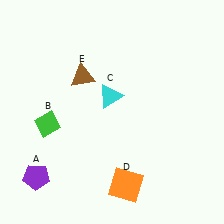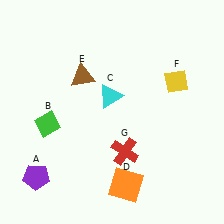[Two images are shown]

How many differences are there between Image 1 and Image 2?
There are 2 differences between the two images.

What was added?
A yellow diamond (F), a red cross (G) were added in Image 2.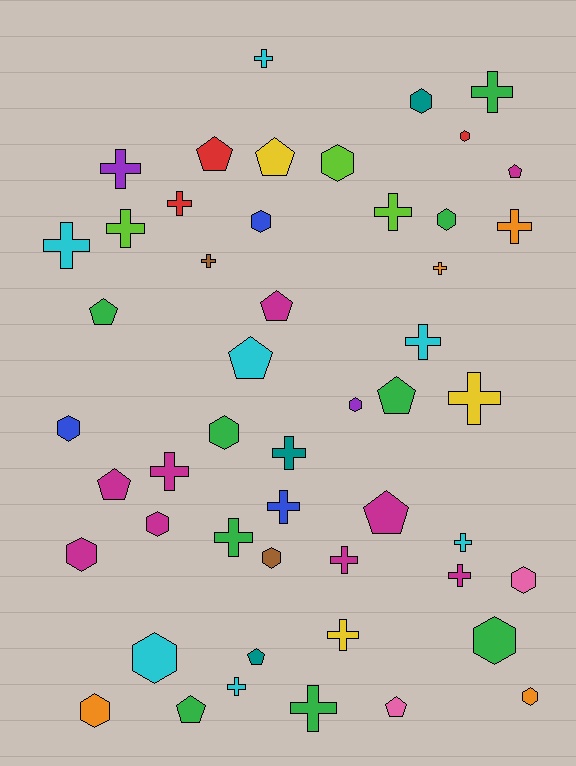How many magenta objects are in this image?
There are 9 magenta objects.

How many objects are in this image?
There are 50 objects.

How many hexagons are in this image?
There are 16 hexagons.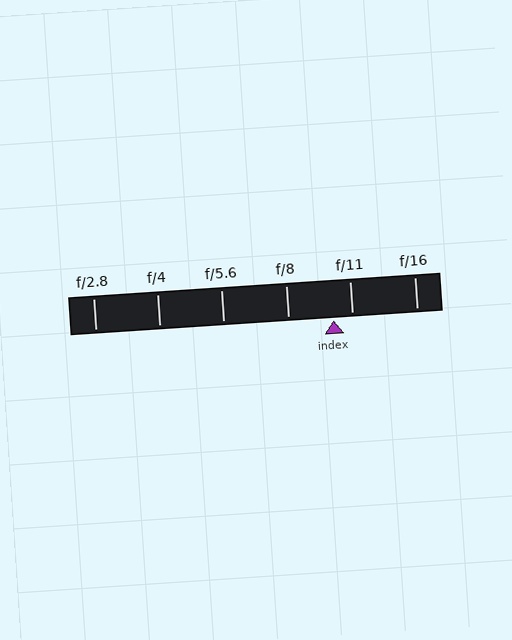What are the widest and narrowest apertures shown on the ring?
The widest aperture shown is f/2.8 and the narrowest is f/16.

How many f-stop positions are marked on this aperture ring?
There are 6 f-stop positions marked.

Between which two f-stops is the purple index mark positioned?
The index mark is between f/8 and f/11.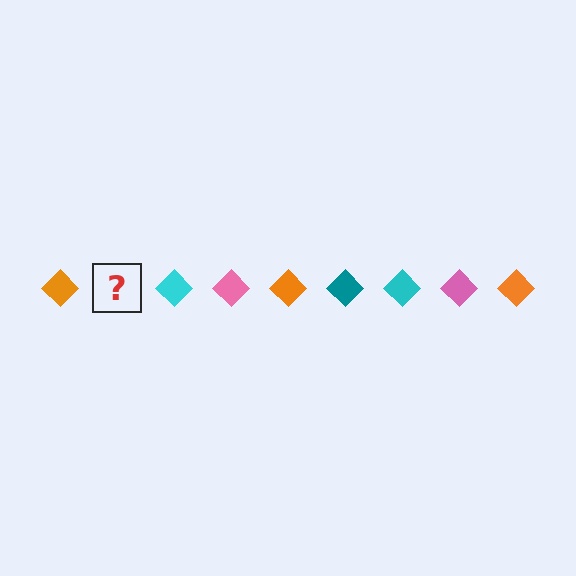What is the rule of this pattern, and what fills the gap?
The rule is that the pattern cycles through orange, teal, cyan, pink diamonds. The gap should be filled with a teal diamond.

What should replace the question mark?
The question mark should be replaced with a teal diamond.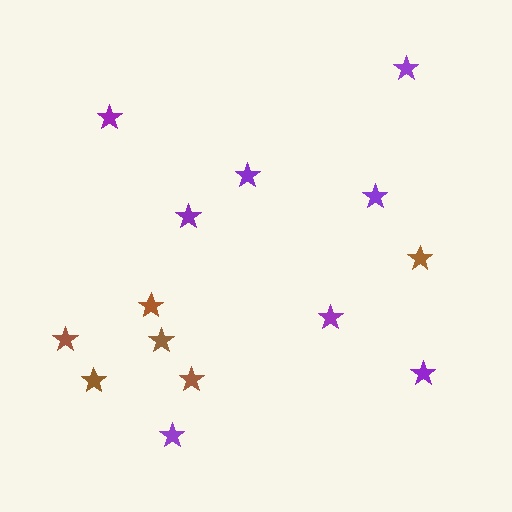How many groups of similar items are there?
There are 2 groups: one group of brown stars (6) and one group of purple stars (8).